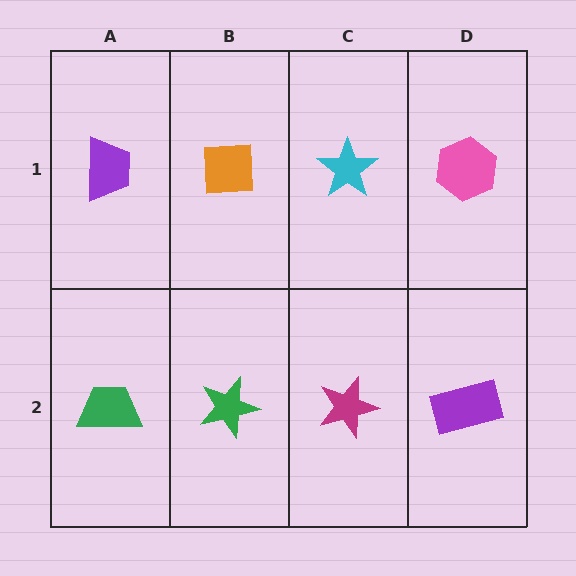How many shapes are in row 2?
4 shapes.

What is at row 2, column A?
A green trapezoid.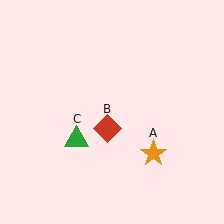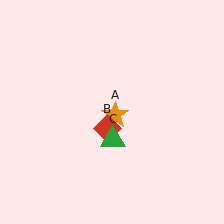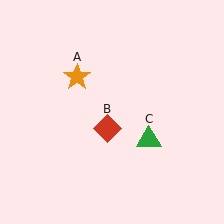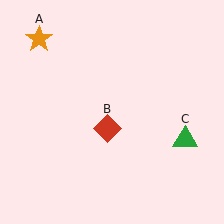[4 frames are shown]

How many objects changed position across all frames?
2 objects changed position: orange star (object A), green triangle (object C).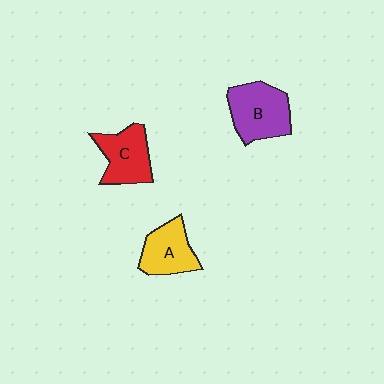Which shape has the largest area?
Shape B (purple).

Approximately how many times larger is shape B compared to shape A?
Approximately 1.3 times.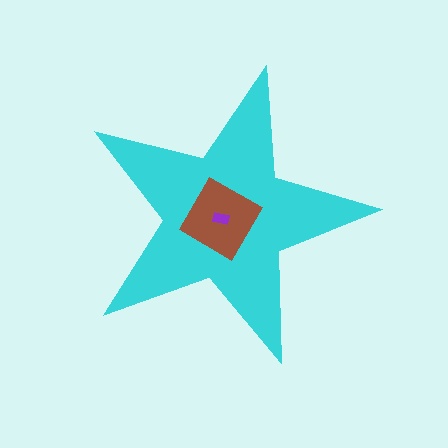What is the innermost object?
The purple rectangle.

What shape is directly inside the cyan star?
The brown diamond.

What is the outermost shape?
The cyan star.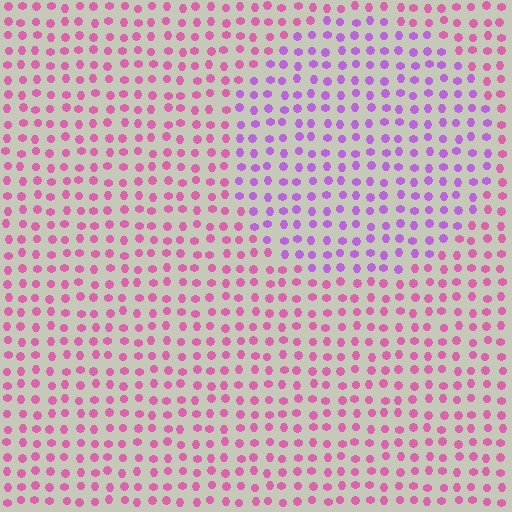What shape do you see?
I see a circle.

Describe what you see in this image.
The image is filled with small pink elements in a uniform arrangement. A circle-shaped region is visible where the elements are tinted to a slightly different hue, forming a subtle color boundary.